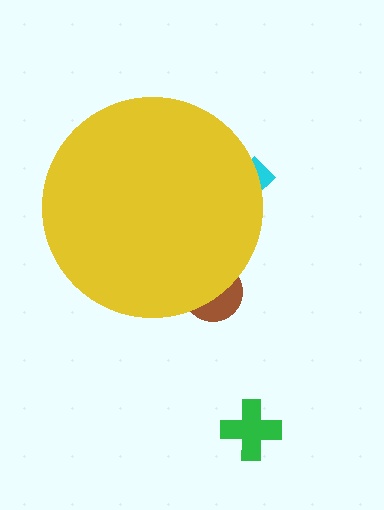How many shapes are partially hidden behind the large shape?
2 shapes are partially hidden.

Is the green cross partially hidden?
No, the green cross is fully visible.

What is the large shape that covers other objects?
A yellow circle.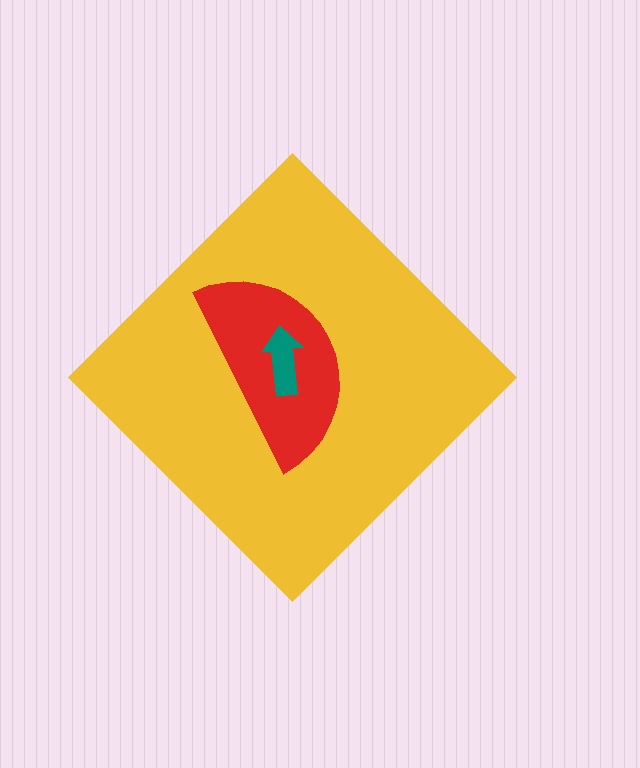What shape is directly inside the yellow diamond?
The red semicircle.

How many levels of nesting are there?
3.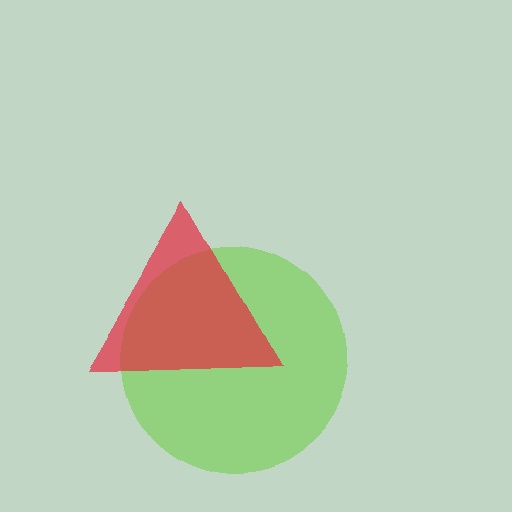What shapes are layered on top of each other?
The layered shapes are: a lime circle, a red triangle.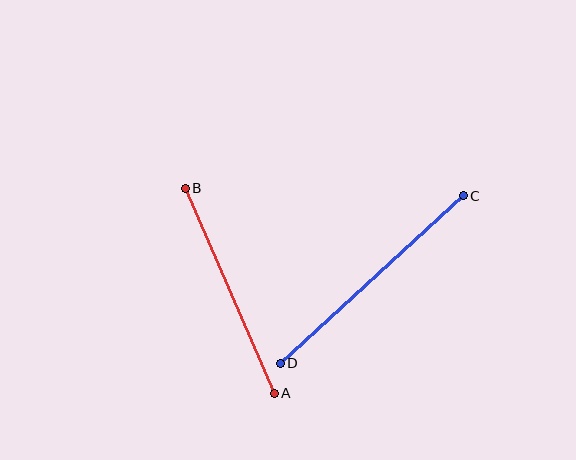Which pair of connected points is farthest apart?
Points C and D are farthest apart.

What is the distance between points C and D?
The distance is approximately 248 pixels.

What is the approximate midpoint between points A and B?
The midpoint is at approximately (230, 291) pixels.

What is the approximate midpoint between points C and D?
The midpoint is at approximately (372, 279) pixels.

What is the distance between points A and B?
The distance is approximately 223 pixels.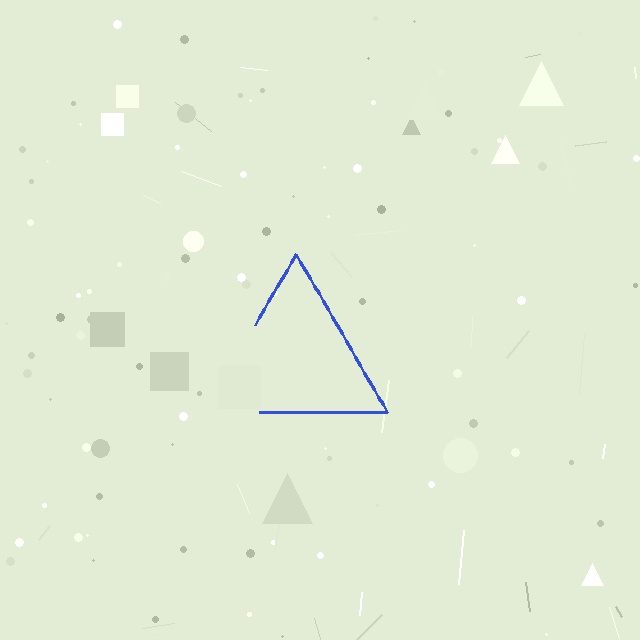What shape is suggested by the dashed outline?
The dashed outline suggests a triangle.